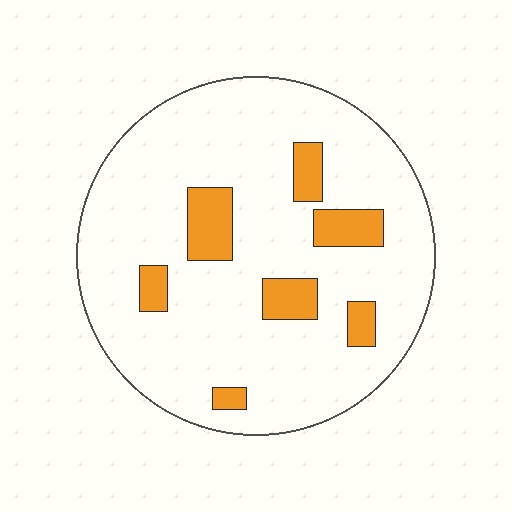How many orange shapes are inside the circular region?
7.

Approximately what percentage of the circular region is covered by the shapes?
Approximately 15%.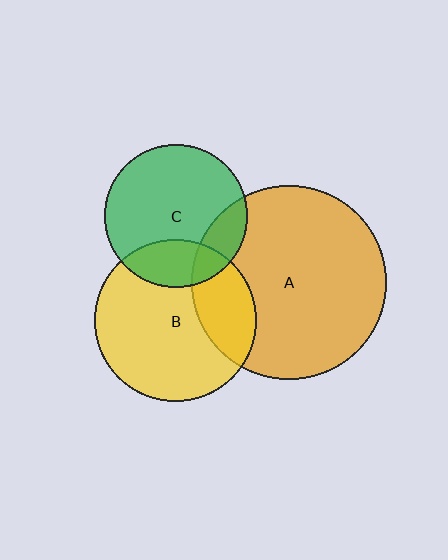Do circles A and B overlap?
Yes.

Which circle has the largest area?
Circle A (orange).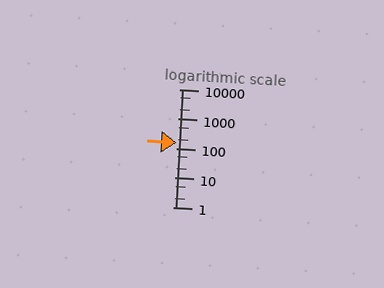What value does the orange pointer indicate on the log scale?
The pointer indicates approximately 150.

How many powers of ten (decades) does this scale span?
The scale spans 4 decades, from 1 to 10000.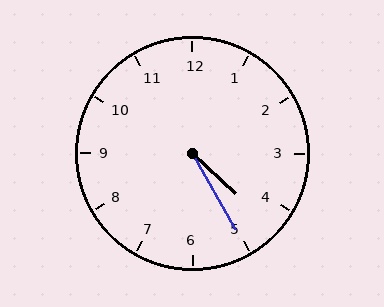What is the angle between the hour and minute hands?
Approximately 18 degrees.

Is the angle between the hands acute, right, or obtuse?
It is acute.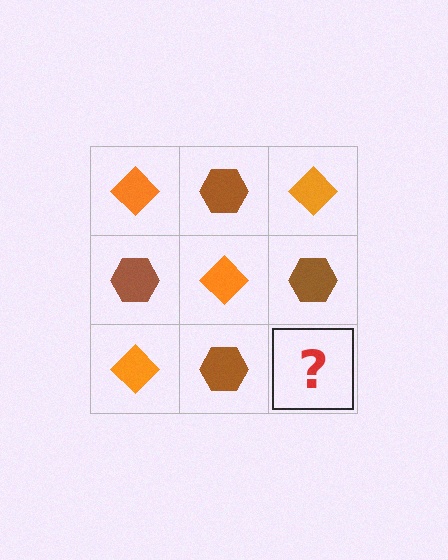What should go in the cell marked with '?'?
The missing cell should contain an orange diamond.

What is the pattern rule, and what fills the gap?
The rule is that it alternates orange diamond and brown hexagon in a checkerboard pattern. The gap should be filled with an orange diamond.